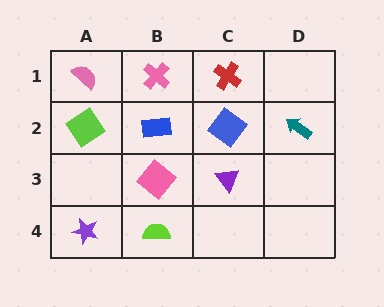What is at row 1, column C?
A red cross.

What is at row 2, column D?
A teal arrow.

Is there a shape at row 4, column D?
No, that cell is empty.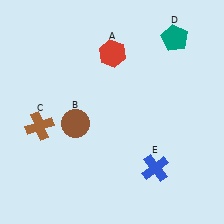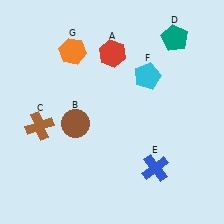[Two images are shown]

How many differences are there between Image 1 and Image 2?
There are 2 differences between the two images.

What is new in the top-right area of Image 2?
A cyan pentagon (F) was added in the top-right area of Image 2.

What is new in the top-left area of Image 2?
An orange hexagon (G) was added in the top-left area of Image 2.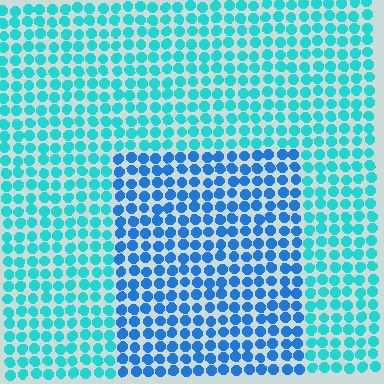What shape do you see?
I see a rectangle.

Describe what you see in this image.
The image is filled with small cyan elements in a uniform arrangement. A rectangle-shaped region is visible where the elements are tinted to a slightly different hue, forming a subtle color boundary.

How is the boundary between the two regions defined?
The boundary is defined purely by a slight shift in hue (about 33 degrees). Spacing, size, and orientation are identical on both sides.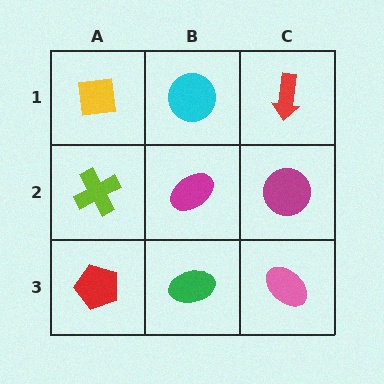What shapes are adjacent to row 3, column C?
A magenta circle (row 2, column C), a green ellipse (row 3, column B).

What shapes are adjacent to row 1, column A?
A lime cross (row 2, column A), a cyan circle (row 1, column B).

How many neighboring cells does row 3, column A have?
2.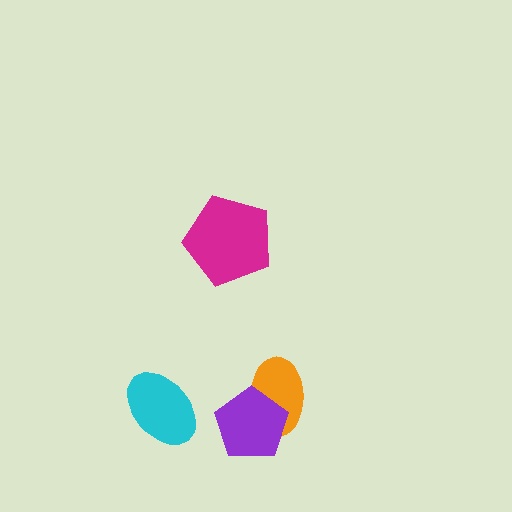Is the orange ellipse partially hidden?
Yes, it is partially covered by another shape.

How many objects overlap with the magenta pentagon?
0 objects overlap with the magenta pentagon.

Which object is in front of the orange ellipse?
The purple pentagon is in front of the orange ellipse.